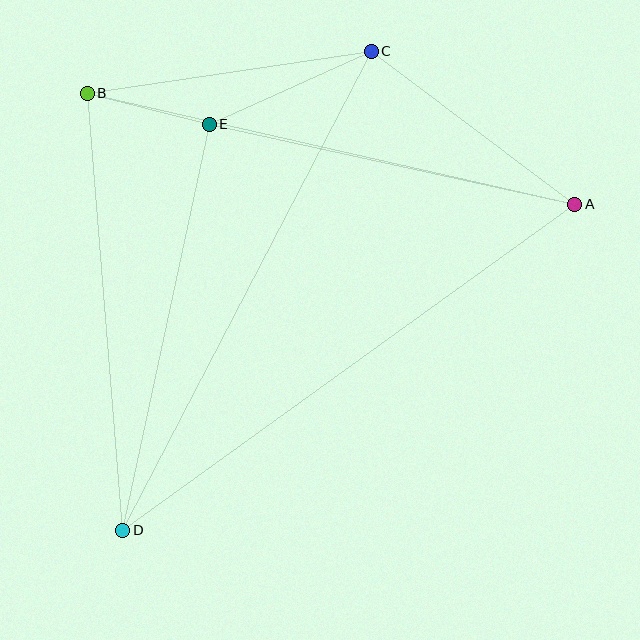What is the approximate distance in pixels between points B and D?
The distance between B and D is approximately 439 pixels.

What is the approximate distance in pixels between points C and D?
The distance between C and D is approximately 540 pixels.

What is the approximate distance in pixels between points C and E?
The distance between C and E is approximately 178 pixels.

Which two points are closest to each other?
Points B and E are closest to each other.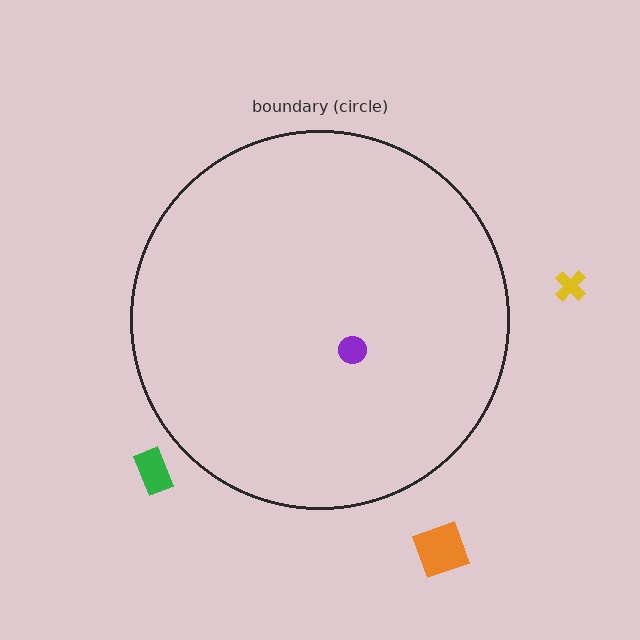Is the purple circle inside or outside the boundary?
Inside.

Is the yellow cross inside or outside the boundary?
Outside.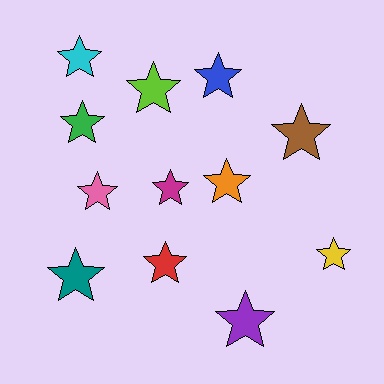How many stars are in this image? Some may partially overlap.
There are 12 stars.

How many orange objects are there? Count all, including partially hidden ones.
There is 1 orange object.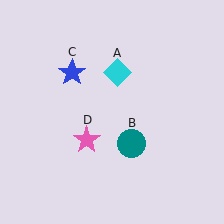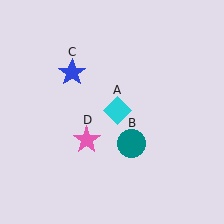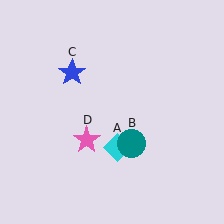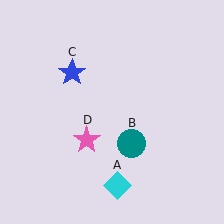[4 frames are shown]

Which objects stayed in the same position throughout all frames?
Teal circle (object B) and blue star (object C) and pink star (object D) remained stationary.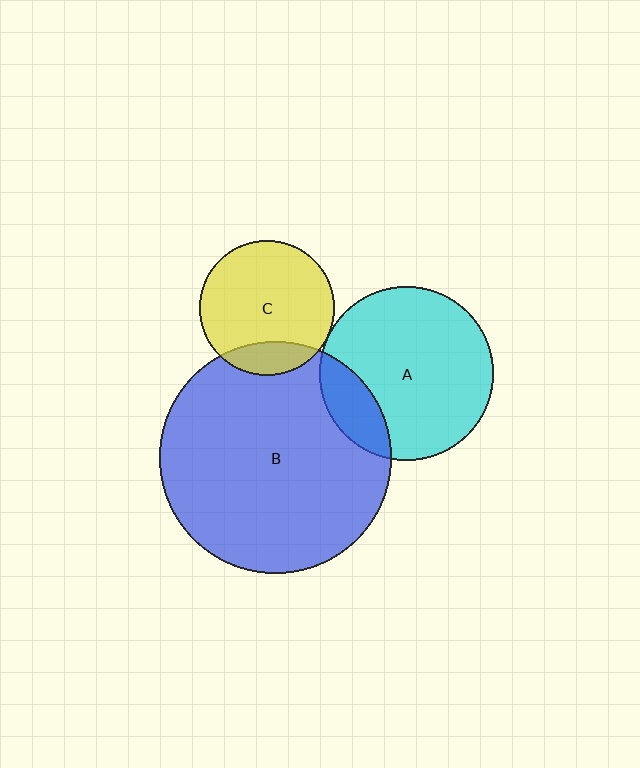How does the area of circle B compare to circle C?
Approximately 3.0 times.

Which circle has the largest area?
Circle B (blue).